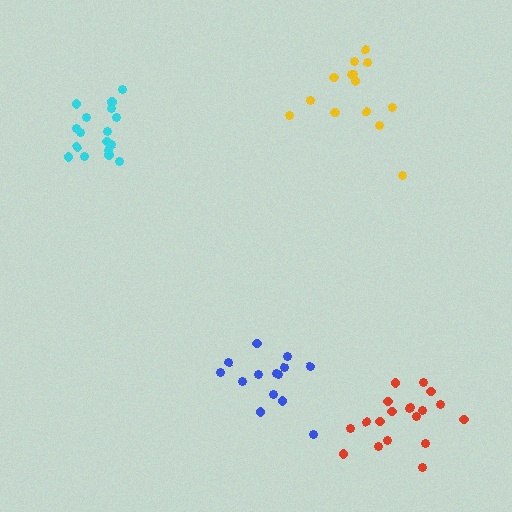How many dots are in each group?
Group 1: 19 dots, Group 2: 14 dots, Group 3: 17 dots, Group 4: 14 dots (64 total).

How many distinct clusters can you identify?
There are 4 distinct clusters.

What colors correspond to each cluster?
The clusters are colored: red, blue, cyan, yellow.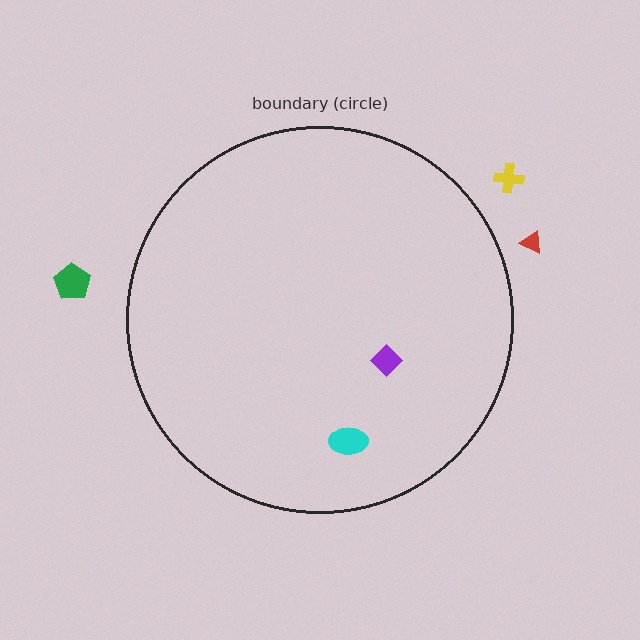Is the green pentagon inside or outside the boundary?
Outside.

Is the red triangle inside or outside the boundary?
Outside.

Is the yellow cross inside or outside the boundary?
Outside.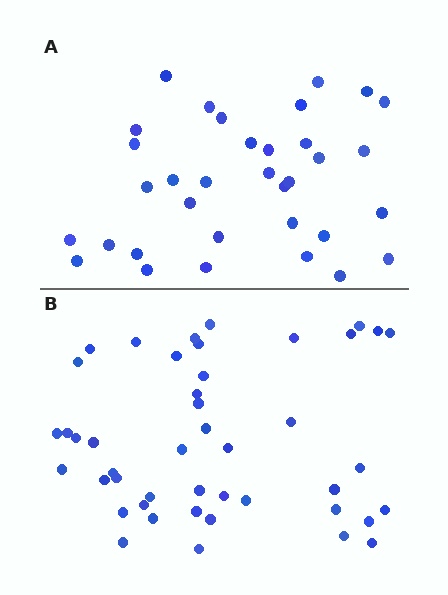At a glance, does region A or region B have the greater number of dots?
Region B (the bottom region) has more dots.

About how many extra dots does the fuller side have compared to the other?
Region B has roughly 12 or so more dots than region A.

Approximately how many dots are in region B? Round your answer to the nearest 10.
About 40 dots. (The exact count is 45, which rounds to 40.)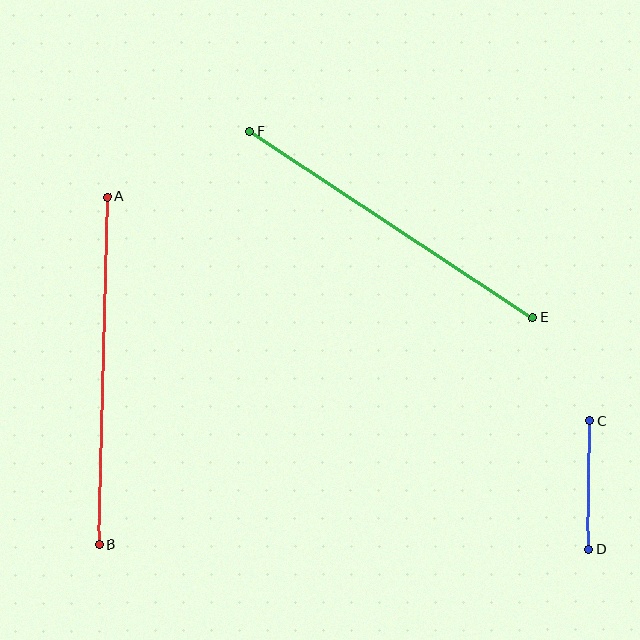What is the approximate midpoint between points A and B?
The midpoint is at approximately (103, 370) pixels.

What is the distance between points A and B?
The distance is approximately 348 pixels.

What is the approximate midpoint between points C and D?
The midpoint is at approximately (589, 485) pixels.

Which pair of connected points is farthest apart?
Points A and B are farthest apart.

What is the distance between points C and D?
The distance is approximately 128 pixels.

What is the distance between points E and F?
The distance is approximately 339 pixels.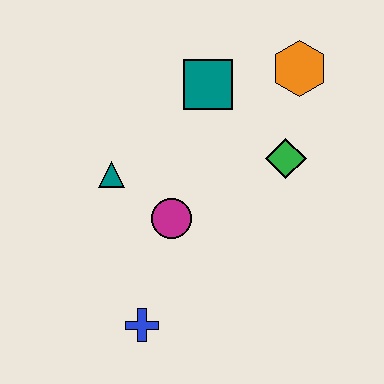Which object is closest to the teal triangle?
The magenta circle is closest to the teal triangle.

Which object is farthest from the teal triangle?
The orange hexagon is farthest from the teal triangle.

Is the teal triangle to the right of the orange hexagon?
No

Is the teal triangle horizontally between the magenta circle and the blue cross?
No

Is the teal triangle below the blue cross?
No